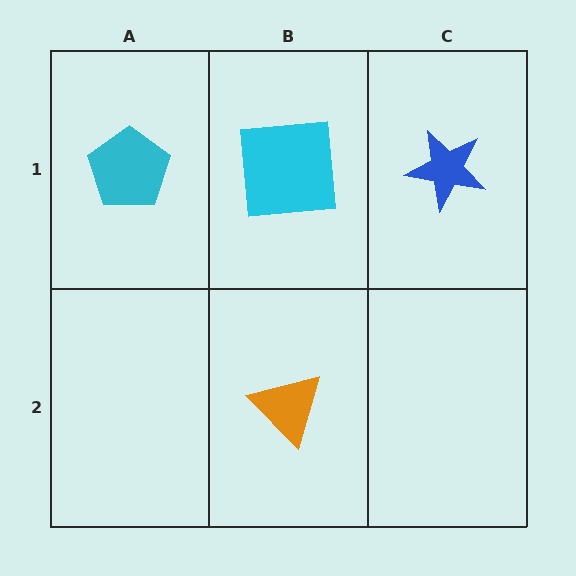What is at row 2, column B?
An orange triangle.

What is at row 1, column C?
A blue star.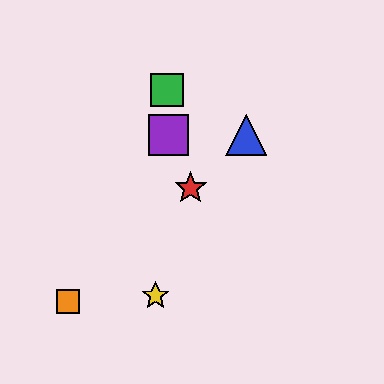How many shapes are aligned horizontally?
2 shapes (the blue triangle, the purple square) are aligned horizontally.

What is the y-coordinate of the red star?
The red star is at y≈188.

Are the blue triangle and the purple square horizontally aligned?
Yes, both are at y≈135.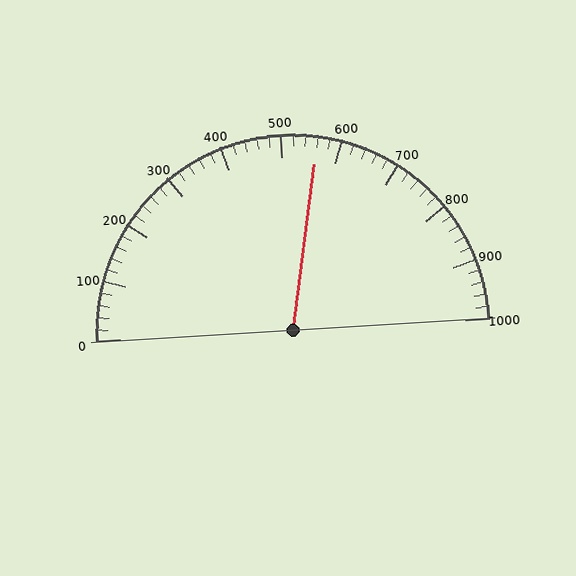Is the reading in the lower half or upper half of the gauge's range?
The reading is in the upper half of the range (0 to 1000).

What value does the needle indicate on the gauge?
The needle indicates approximately 560.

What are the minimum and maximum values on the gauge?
The gauge ranges from 0 to 1000.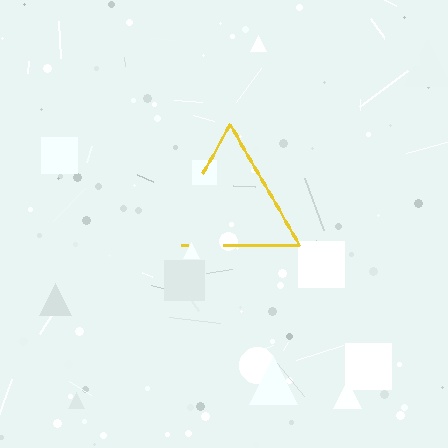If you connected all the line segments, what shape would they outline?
They would outline a triangle.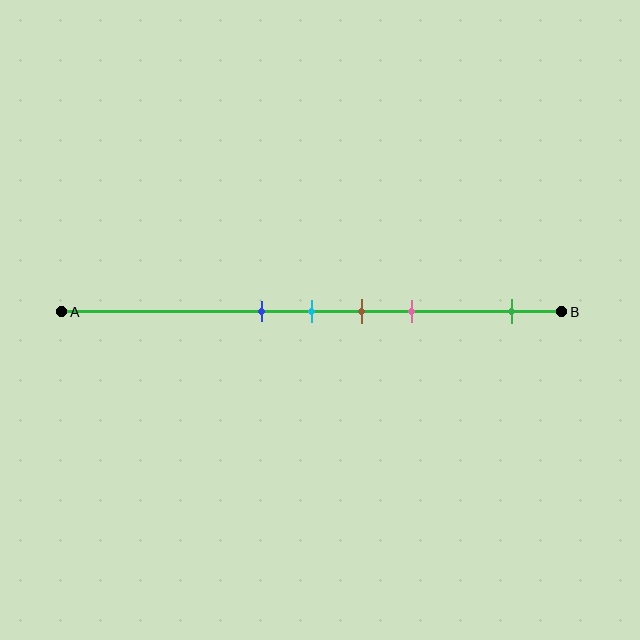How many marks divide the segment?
There are 5 marks dividing the segment.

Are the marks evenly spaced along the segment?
No, the marks are not evenly spaced.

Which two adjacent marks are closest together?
The blue and cyan marks are the closest adjacent pair.